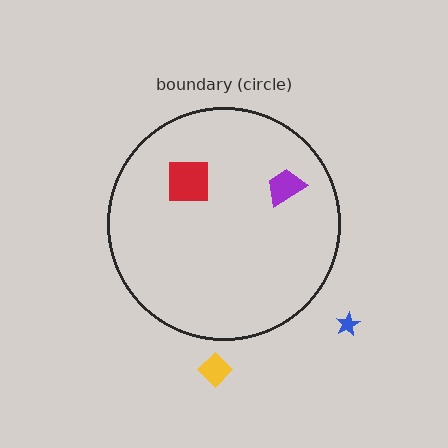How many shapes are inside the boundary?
2 inside, 2 outside.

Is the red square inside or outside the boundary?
Inside.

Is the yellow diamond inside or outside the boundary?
Outside.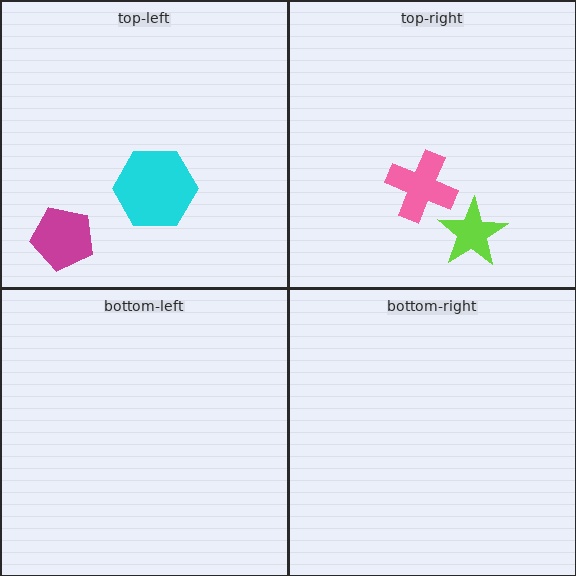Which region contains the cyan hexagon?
The top-left region.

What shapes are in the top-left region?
The cyan hexagon, the magenta pentagon.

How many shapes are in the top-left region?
2.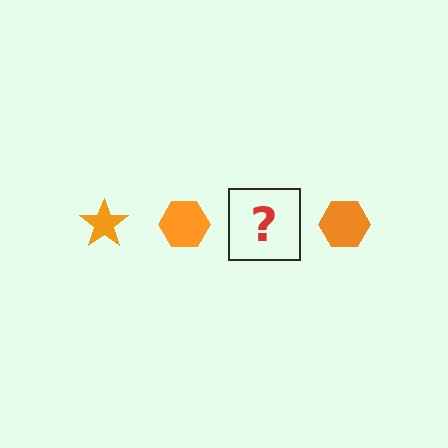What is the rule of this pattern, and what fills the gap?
The rule is that the pattern cycles through star, hexagon shapes in orange. The gap should be filled with an orange star.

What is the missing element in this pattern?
The missing element is an orange star.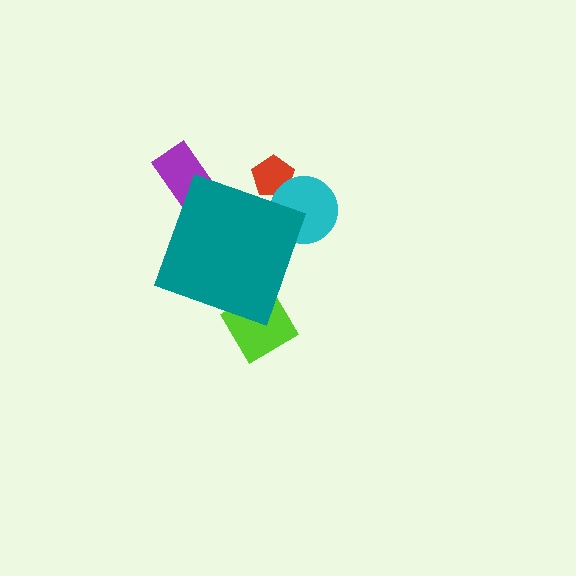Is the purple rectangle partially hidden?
Yes, the purple rectangle is partially hidden behind the teal diamond.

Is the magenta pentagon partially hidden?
Yes, the magenta pentagon is partially hidden behind the teal diamond.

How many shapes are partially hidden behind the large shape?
5 shapes are partially hidden.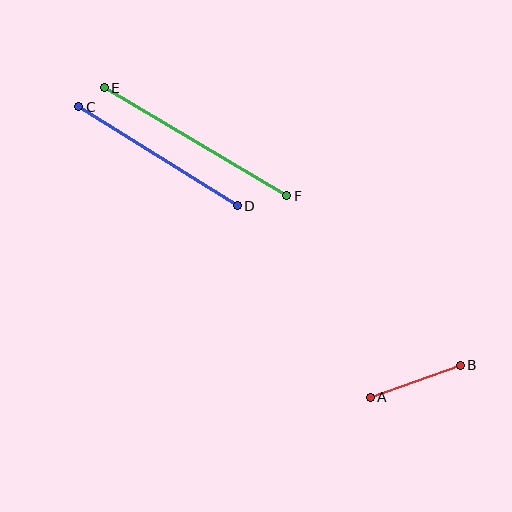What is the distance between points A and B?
The distance is approximately 95 pixels.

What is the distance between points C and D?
The distance is approximately 187 pixels.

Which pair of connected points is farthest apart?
Points E and F are farthest apart.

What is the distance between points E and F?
The distance is approximately 212 pixels.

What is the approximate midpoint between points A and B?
The midpoint is at approximately (415, 381) pixels.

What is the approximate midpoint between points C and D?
The midpoint is at approximately (158, 156) pixels.